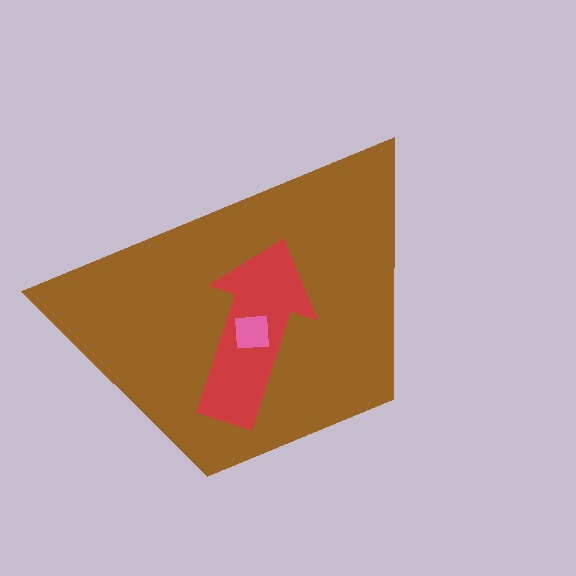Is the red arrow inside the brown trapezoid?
Yes.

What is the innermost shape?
The pink square.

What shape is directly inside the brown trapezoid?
The red arrow.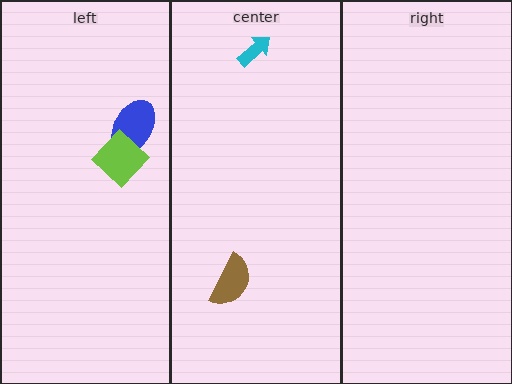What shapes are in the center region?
The brown semicircle, the cyan arrow.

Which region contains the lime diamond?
The left region.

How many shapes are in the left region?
2.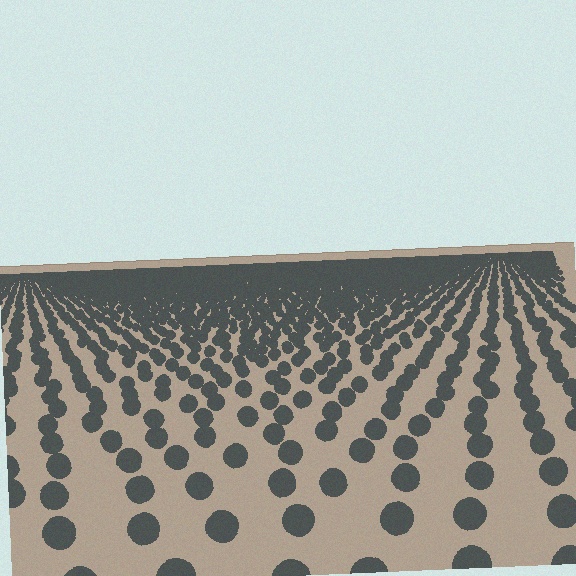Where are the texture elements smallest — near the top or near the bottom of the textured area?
Near the top.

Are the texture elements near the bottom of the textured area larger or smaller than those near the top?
Larger. Near the bottom, elements are closer to the viewer and appear at a bigger on-screen size.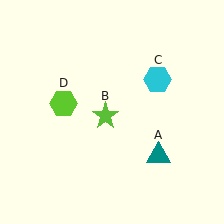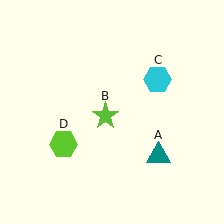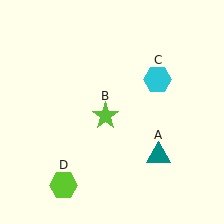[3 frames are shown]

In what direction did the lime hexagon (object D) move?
The lime hexagon (object D) moved down.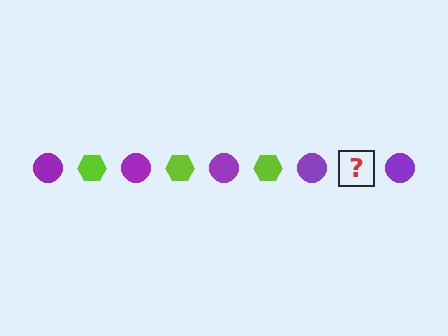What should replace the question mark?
The question mark should be replaced with a lime hexagon.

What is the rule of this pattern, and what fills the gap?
The rule is that the pattern alternates between purple circle and lime hexagon. The gap should be filled with a lime hexagon.